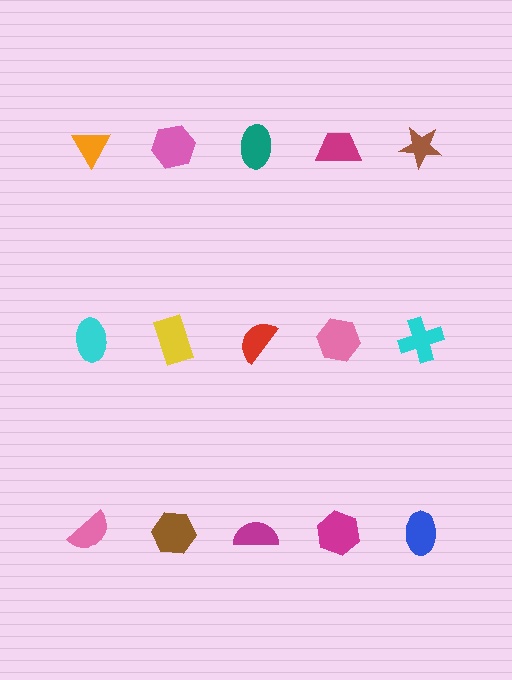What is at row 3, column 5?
A blue ellipse.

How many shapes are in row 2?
5 shapes.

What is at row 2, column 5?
A cyan cross.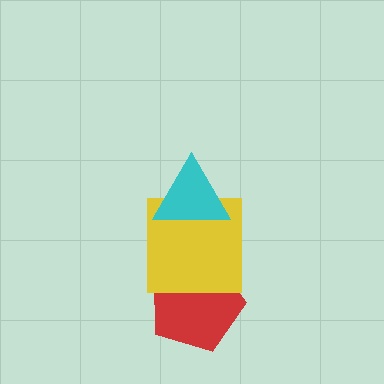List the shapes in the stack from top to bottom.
From top to bottom: the cyan triangle, the yellow square, the red pentagon.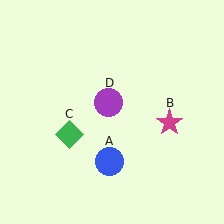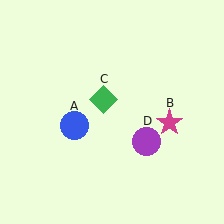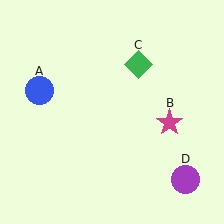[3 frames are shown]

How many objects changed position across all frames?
3 objects changed position: blue circle (object A), green diamond (object C), purple circle (object D).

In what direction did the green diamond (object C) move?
The green diamond (object C) moved up and to the right.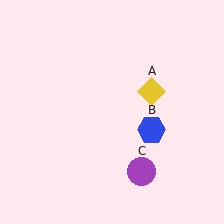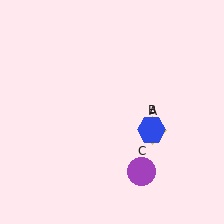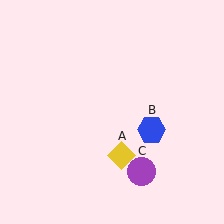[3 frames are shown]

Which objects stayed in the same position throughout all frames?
Blue hexagon (object B) and purple circle (object C) remained stationary.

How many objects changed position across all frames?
1 object changed position: yellow diamond (object A).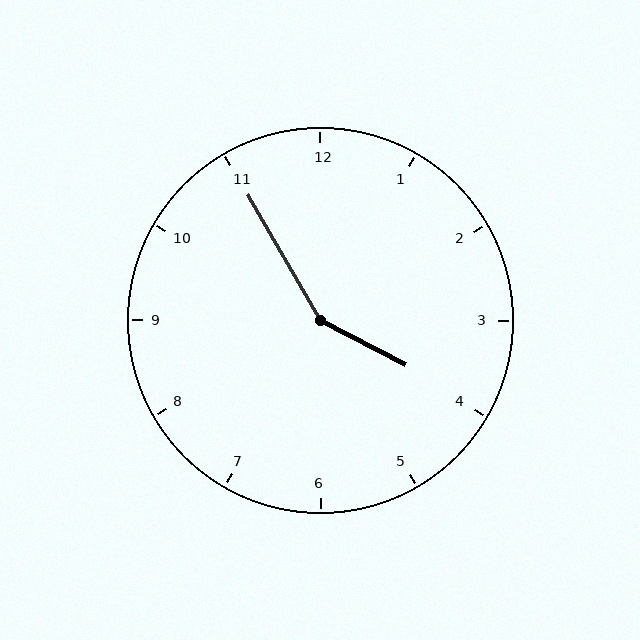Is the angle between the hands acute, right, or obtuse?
It is obtuse.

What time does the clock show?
3:55.